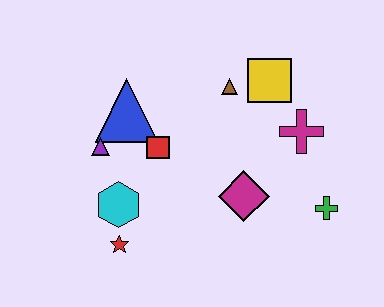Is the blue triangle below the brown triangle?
Yes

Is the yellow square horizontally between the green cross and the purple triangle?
Yes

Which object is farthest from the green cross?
The purple triangle is farthest from the green cross.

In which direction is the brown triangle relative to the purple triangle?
The brown triangle is to the right of the purple triangle.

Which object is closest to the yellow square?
The brown triangle is closest to the yellow square.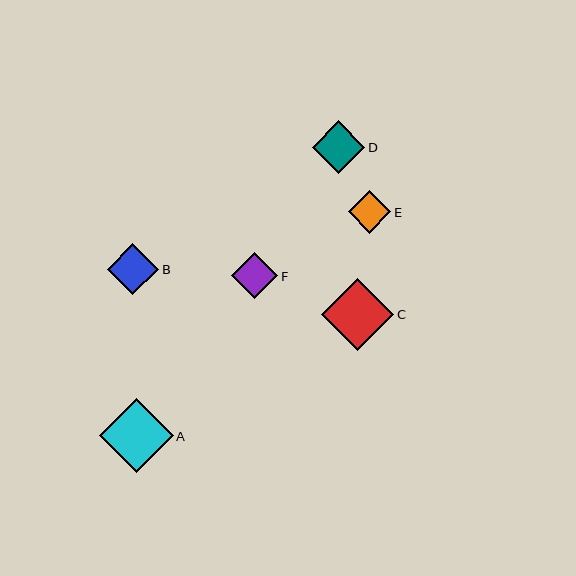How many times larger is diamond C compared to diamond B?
Diamond C is approximately 1.4 times the size of diamond B.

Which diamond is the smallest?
Diamond E is the smallest with a size of approximately 42 pixels.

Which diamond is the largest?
Diamond A is the largest with a size of approximately 74 pixels.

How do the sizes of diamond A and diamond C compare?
Diamond A and diamond C are approximately the same size.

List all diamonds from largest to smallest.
From largest to smallest: A, C, D, B, F, E.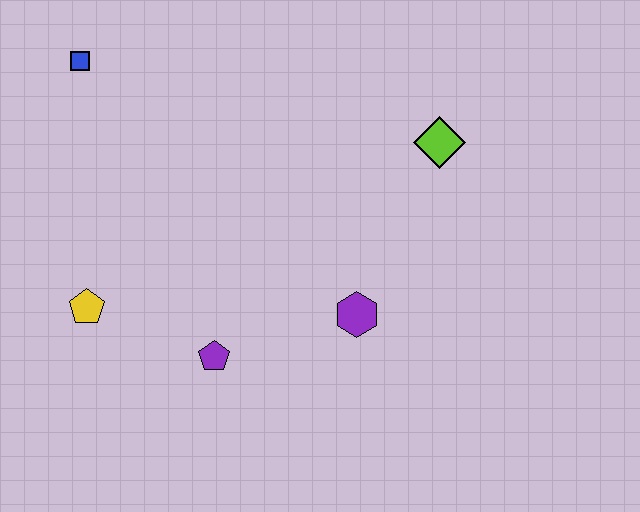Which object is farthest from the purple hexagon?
The blue square is farthest from the purple hexagon.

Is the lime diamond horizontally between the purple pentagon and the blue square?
No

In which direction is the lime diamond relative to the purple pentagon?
The lime diamond is to the right of the purple pentagon.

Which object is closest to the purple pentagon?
The yellow pentagon is closest to the purple pentagon.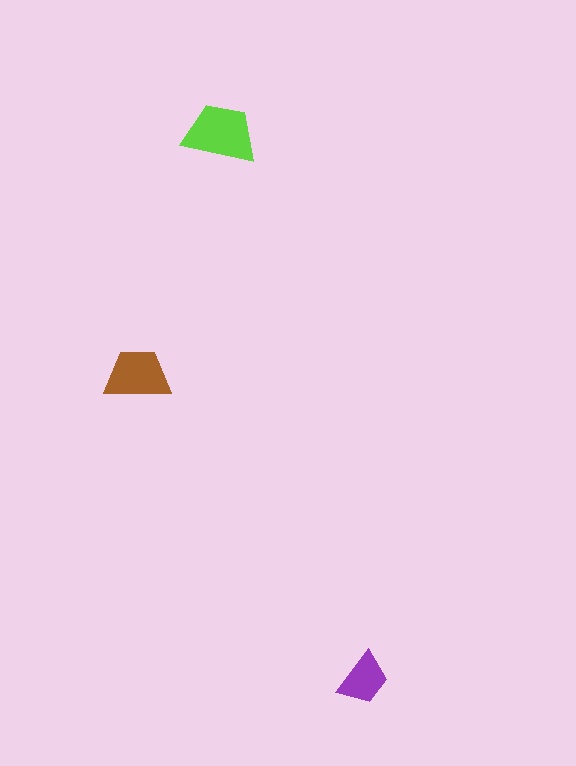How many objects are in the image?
There are 3 objects in the image.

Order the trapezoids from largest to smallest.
the lime one, the brown one, the purple one.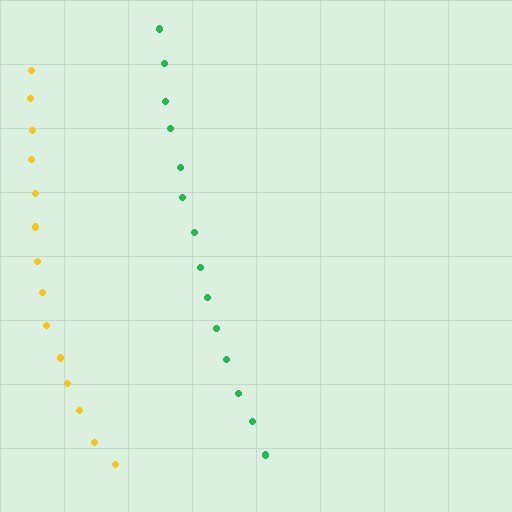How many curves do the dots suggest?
There are 2 distinct paths.